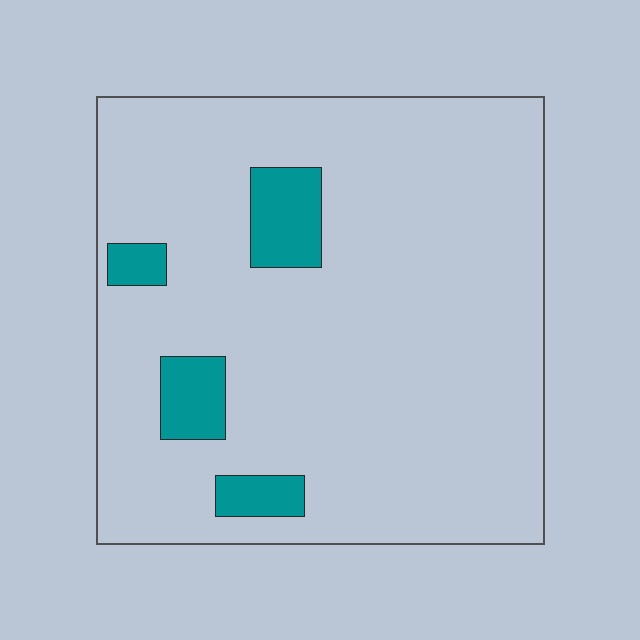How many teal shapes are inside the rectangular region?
4.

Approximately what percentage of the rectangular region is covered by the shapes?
Approximately 10%.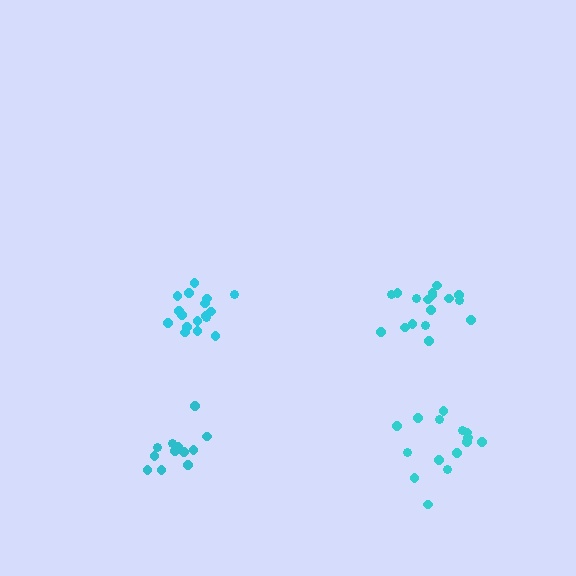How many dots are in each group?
Group 1: 17 dots, Group 2: 17 dots, Group 3: 15 dots, Group 4: 12 dots (61 total).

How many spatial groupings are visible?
There are 4 spatial groupings.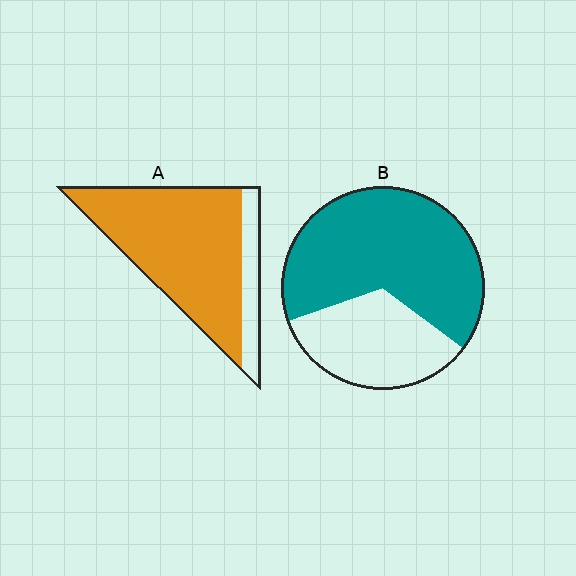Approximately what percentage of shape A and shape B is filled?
A is approximately 80% and B is approximately 65%.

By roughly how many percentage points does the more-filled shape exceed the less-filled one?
By roughly 15 percentage points (A over B).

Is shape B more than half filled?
Yes.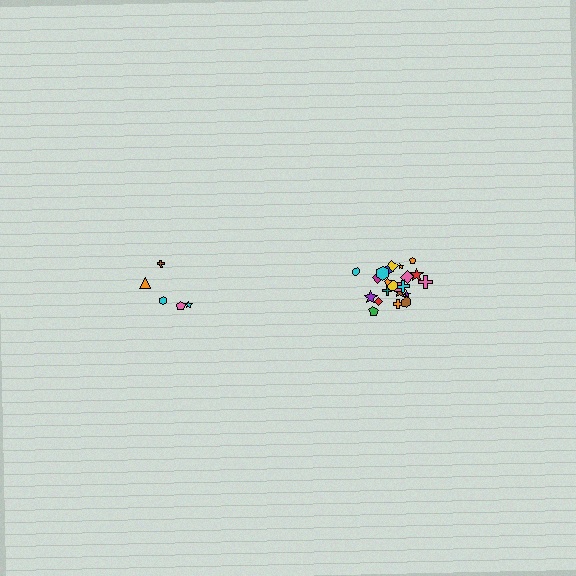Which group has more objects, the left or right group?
The right group.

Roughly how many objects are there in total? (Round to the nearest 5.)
Roughly 25 objects in total.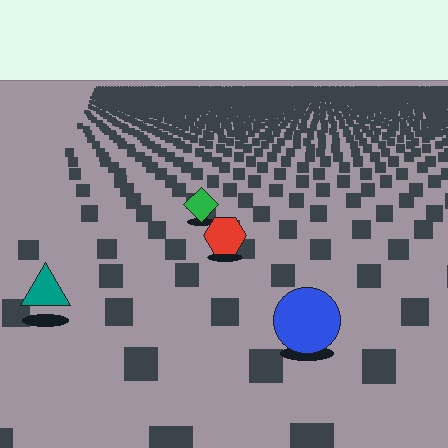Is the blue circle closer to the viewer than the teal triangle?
Yes. The blue circle is closer — you can tell from the texture gradient: the ground texture is coarser near it.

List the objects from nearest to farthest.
From nearest to farthest: the blue circle, the teal triangle, the red hexagon, the green diamond.